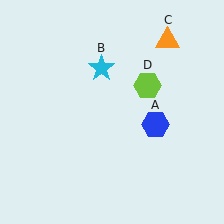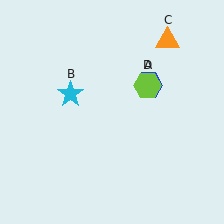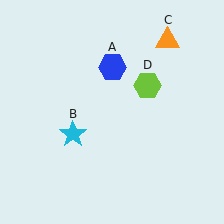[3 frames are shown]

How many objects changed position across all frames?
2 objects changed position: blue hexagon (object A), cyan star (object B).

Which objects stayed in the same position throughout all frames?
Orange triangle (object C) and lime hexagon (object D) remained stationary.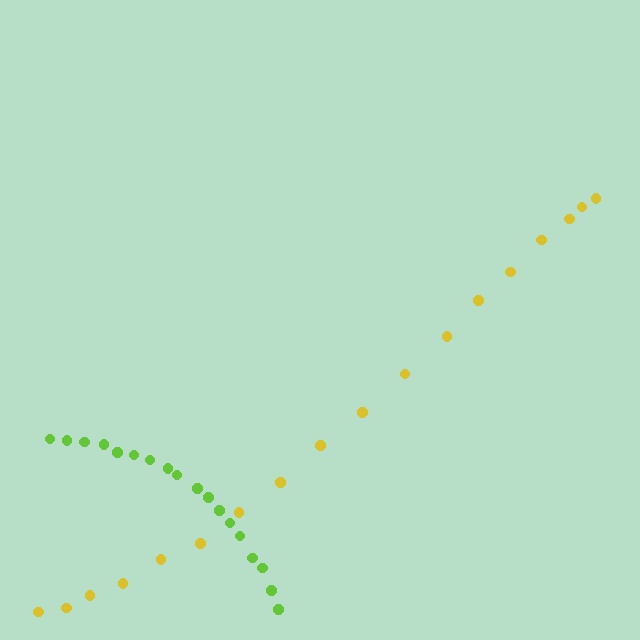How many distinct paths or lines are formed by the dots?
There are 2 distinct paths.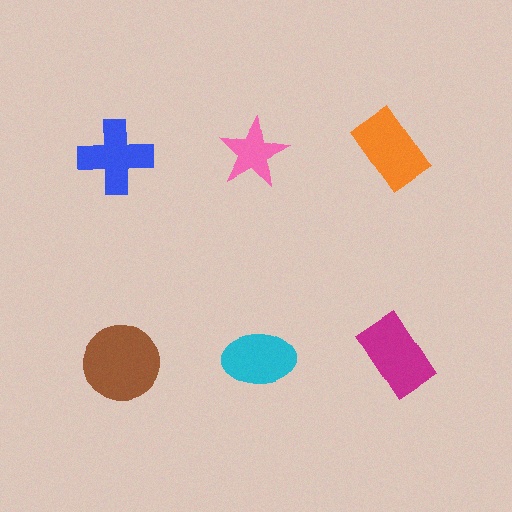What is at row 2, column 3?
A magenta rectangle.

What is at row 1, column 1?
A blue cross.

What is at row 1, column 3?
An orange rectangle.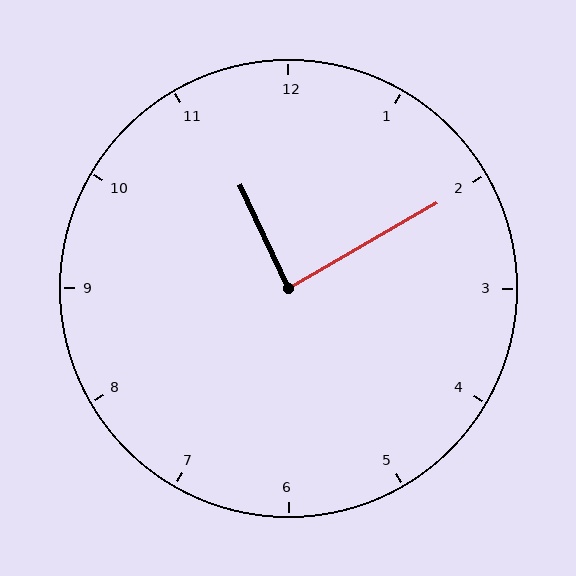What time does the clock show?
11:10.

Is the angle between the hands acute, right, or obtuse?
It is right.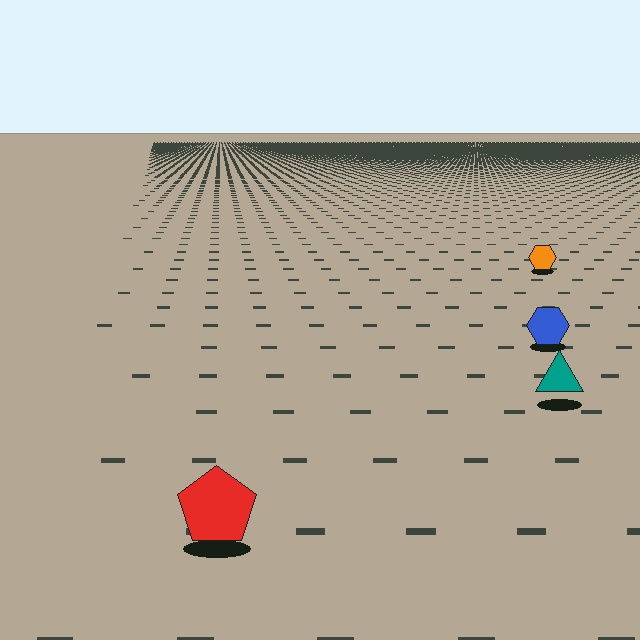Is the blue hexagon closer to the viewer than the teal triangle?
No. The teal triangle is closer — you can tell from the texture gradient: the ground texture is coarser near it.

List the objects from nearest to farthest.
From nearest to farthest: the red pentagon, the teal triangle, the blue hexagon, the orange hexagon.